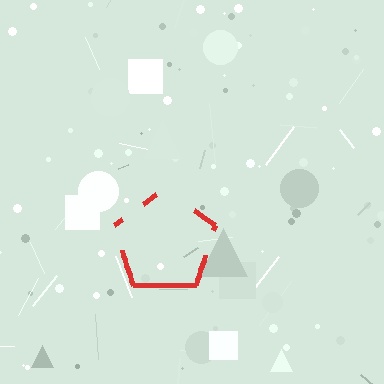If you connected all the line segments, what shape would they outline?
They would outline a pentagon.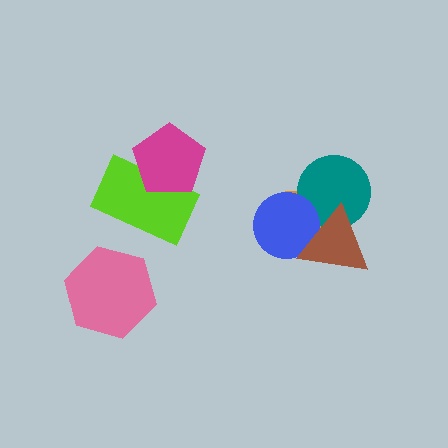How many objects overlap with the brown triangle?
3 objects overlap with the brown triangle.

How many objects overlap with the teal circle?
3 objects overlap with the teal circle.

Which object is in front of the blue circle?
The brown triangle is in front of the blue circle.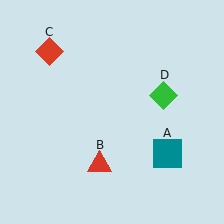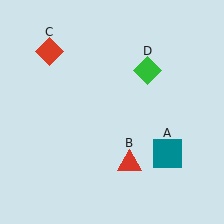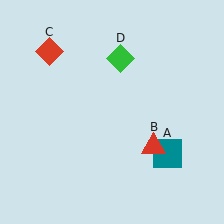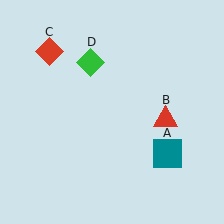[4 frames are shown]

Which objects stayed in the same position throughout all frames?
Teal square (object A) and red diamond (object C) remained stationary.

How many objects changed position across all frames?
2 objects changed position: red triangle (object B), green diamond (object D).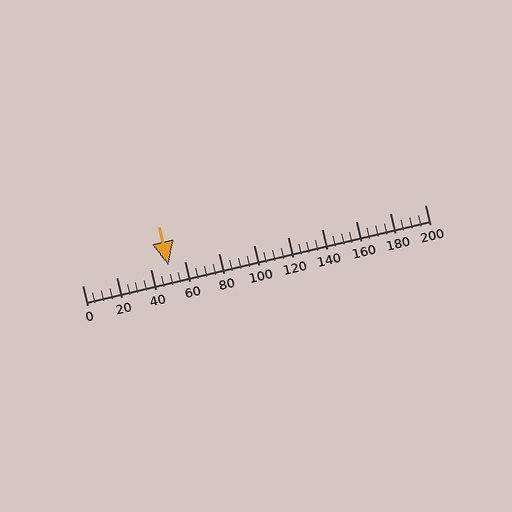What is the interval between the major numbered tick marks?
The major tick marks are spaced 20 units apart.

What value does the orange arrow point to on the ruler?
The orange arrow points to approximately 50.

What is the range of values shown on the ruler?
The ruler shows values from 0 to 200.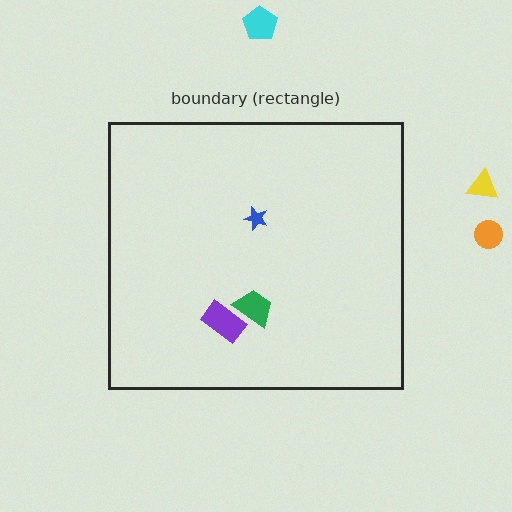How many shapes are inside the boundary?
3 inside, 3 outside.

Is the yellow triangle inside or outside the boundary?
Outside.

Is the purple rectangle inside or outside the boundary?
Inside.